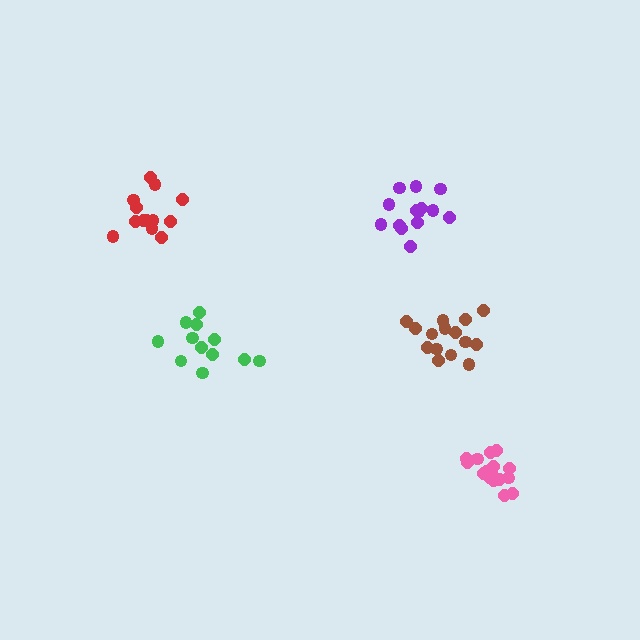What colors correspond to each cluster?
The clusters are colored: purple, brown, green, red, pink.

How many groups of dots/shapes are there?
There are 5 groups.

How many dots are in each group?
Group 1: 14 dots, Group 2: 15 dots, Group 3: 12 dots, Group 4: 13 dots, Group 5: 16 dots (70 total).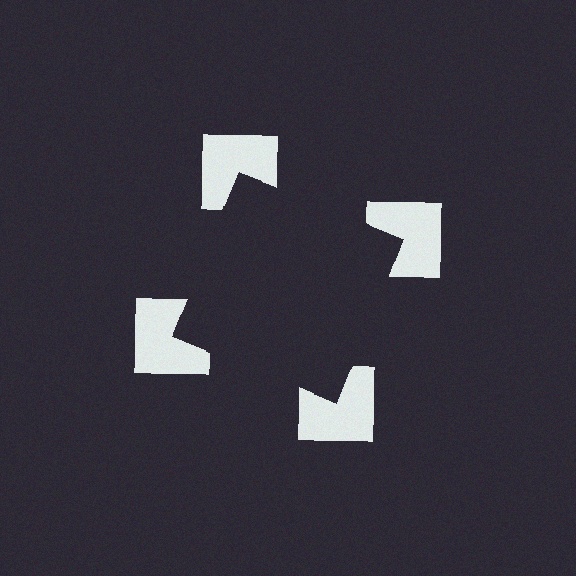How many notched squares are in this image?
There are 4 — one at each vertex of the illusory square.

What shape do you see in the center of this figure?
An illusory square — its edges are inferred from the aligned wedge cuts in the notched squares, not physically drawn.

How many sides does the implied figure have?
4 sides.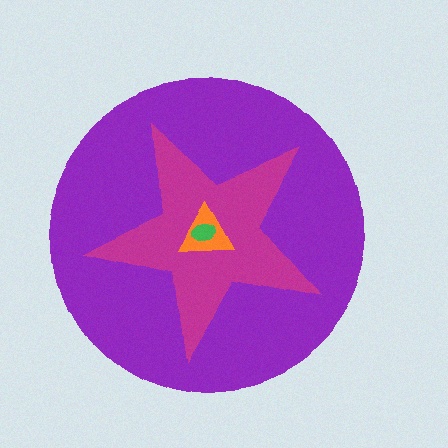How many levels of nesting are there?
4.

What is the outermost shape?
The purple circle.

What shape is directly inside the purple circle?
The magenta star.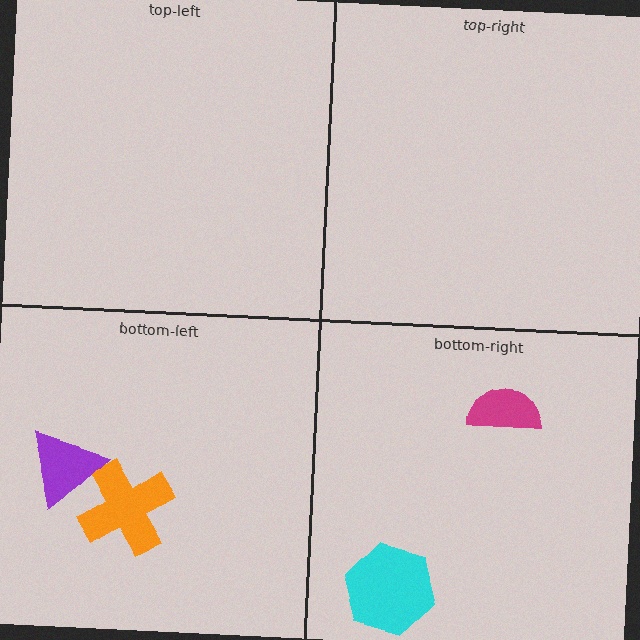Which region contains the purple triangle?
The bottom-left region.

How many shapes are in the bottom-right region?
2.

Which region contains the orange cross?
The bottom-left region.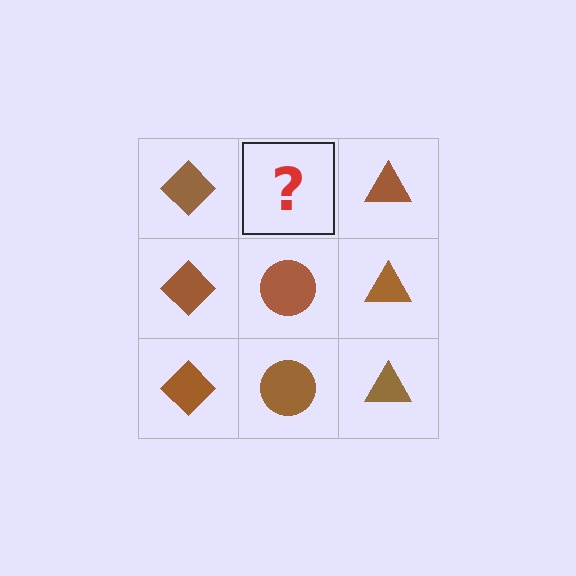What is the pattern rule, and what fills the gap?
The rule is that each column has a consistent shape. The gap should be filled with a brown circle.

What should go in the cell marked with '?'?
The missing cell should contain a brown circle.